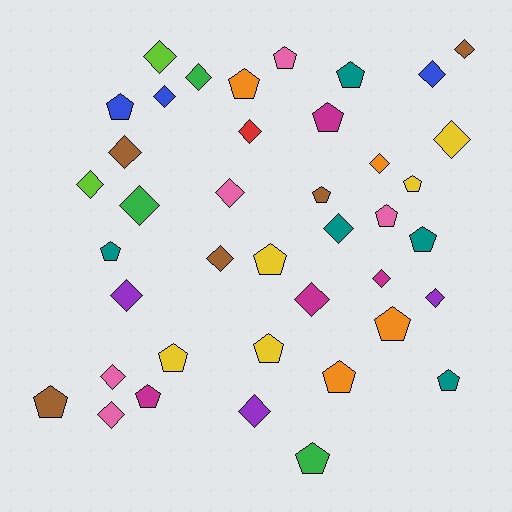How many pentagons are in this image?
There are 19 pentagons.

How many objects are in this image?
There are 40 objects.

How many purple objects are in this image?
There are 3 purple objects.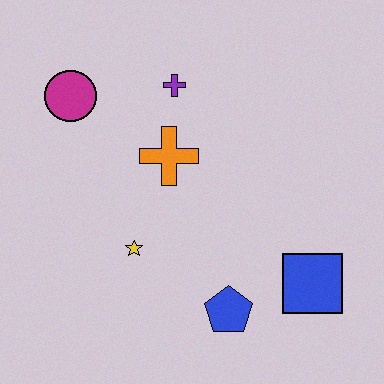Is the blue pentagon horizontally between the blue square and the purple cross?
Yes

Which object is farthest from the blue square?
The magenta circle is farthest from the blue square.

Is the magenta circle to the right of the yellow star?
No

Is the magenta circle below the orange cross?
No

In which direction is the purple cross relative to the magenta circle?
The purple cross is to the right of the magenta circle.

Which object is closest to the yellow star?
The orange cross is closest to the yellow star.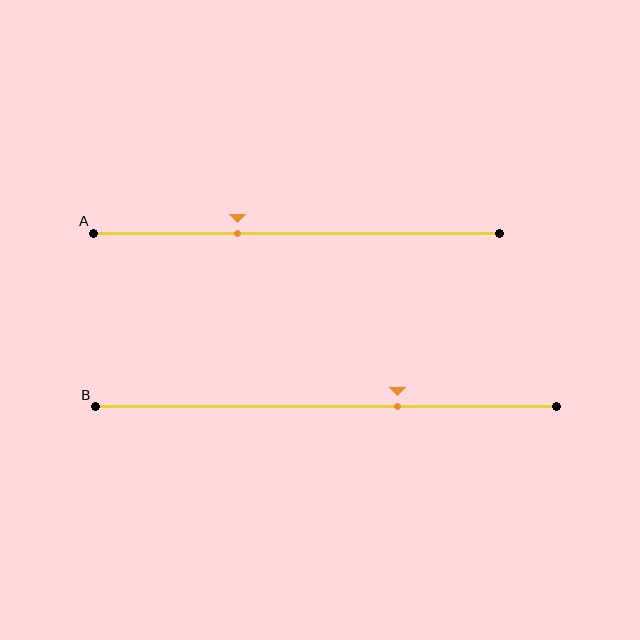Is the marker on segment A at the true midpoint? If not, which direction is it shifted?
No, the marker on segment A is shifted to the left by about 14% of the segment length.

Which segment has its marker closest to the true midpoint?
Segment A has its marker closest to the true midpoint.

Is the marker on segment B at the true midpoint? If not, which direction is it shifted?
No, the marker on segment B is shifted to the right by about 16% of the segment length.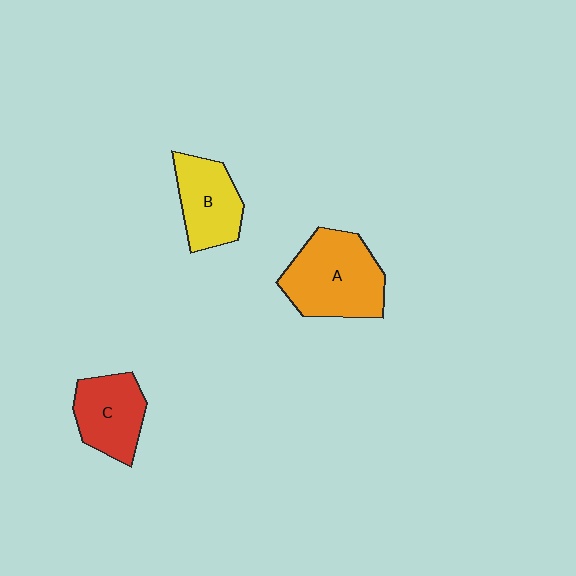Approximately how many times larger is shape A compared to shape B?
Approximately 1.5 times.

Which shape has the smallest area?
Shape B (yellow).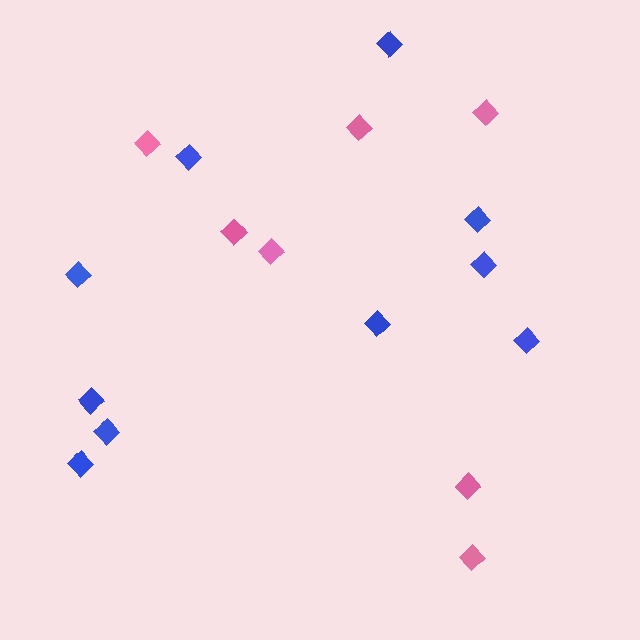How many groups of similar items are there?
There are 2 groups: one group of pink diamonds (7) and one group of blue diamonds (10).